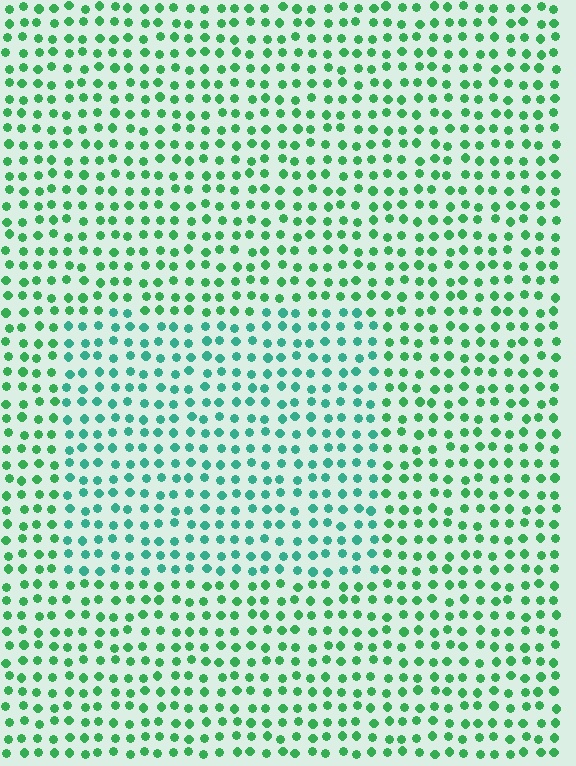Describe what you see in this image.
The image is filled with small green elements in a uniform arrangement. A rectangle-shaped region is visible where the elements are tinted to a slightly different hue, forming a subtle color boundary.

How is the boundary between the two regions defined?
The boundary is defined purely by a slight shift in hue (about 30 degrees). Spacing, size, and orientation are identical on both sides.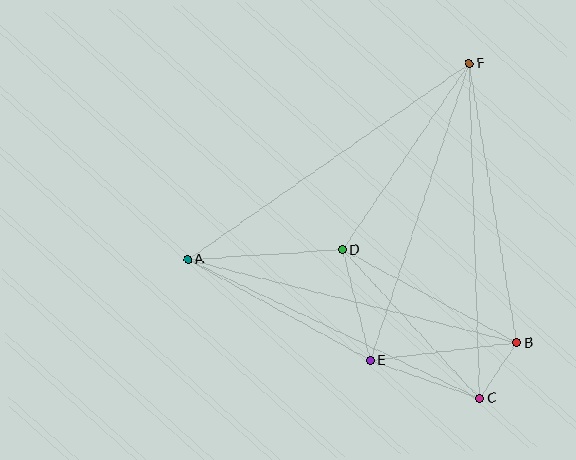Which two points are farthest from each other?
Points A and F are farthest from each other.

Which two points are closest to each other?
Points B and C are closest to each other.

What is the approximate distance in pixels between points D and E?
The distance between D and E is approximately 114 pixels.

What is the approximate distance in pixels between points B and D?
The distance between B and D is approximately 198 pixels.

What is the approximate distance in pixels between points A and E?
The distance between A and E is approximately 209 pixels.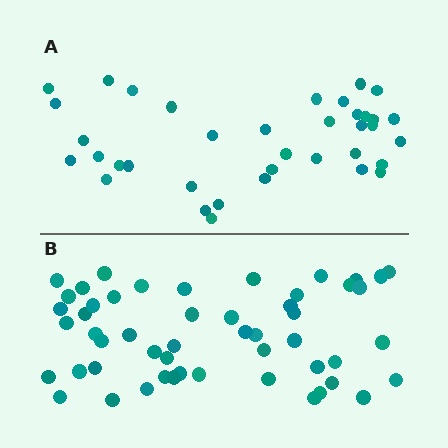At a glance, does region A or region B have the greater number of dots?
Region B (the bottom region) has more dots.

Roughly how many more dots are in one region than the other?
Region B has approximately 15 more dots than region A.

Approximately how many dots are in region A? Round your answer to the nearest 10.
About 40 dots. (The exact count is 37, which rounds to 40.)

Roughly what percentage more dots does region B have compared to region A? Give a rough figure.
About 40% more.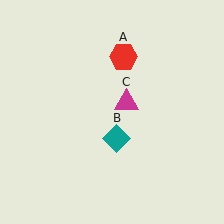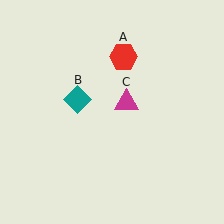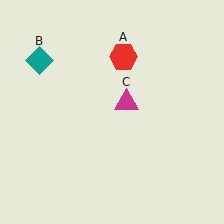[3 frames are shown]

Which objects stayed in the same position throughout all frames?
Red hexagon (object A) and magenta triangle (object C) remained stationary.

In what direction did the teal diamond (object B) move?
The teal diamond (object B) moved up and to the left.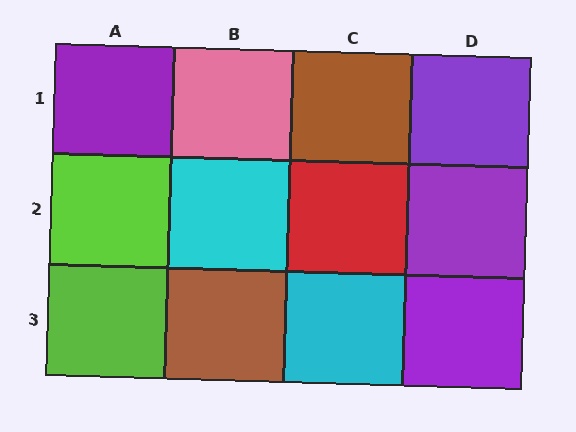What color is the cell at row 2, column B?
Cyan.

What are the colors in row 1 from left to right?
Purple, pink, brown, purple.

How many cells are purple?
4 cells are purple.